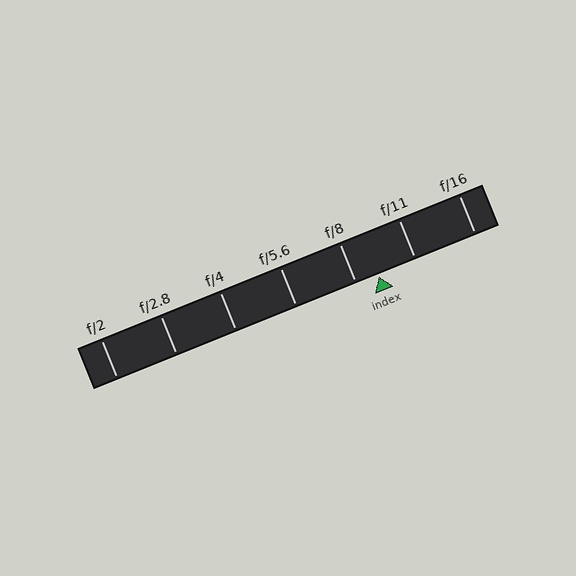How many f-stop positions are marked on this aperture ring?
There are 7 f-stop positions marked.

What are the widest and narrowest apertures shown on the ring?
The widest aperture shown is f/2 and the narrowest is f/16.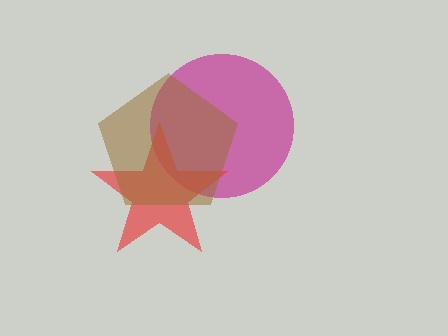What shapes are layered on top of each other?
The layered shapes are: a magenta circle, a red star, a brown pentagon.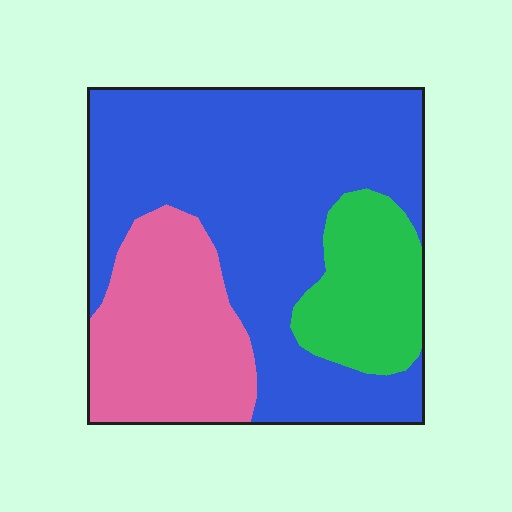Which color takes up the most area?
Blue, at roughly 60%.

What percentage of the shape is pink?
Pink takes up about one quarter (1/4) of the shape.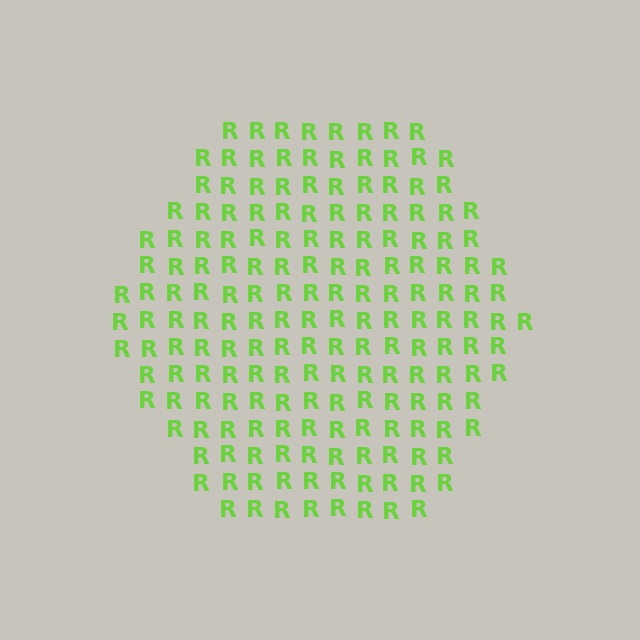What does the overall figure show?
The overall figure shows a hexagon.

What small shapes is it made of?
It is made of small letter R's.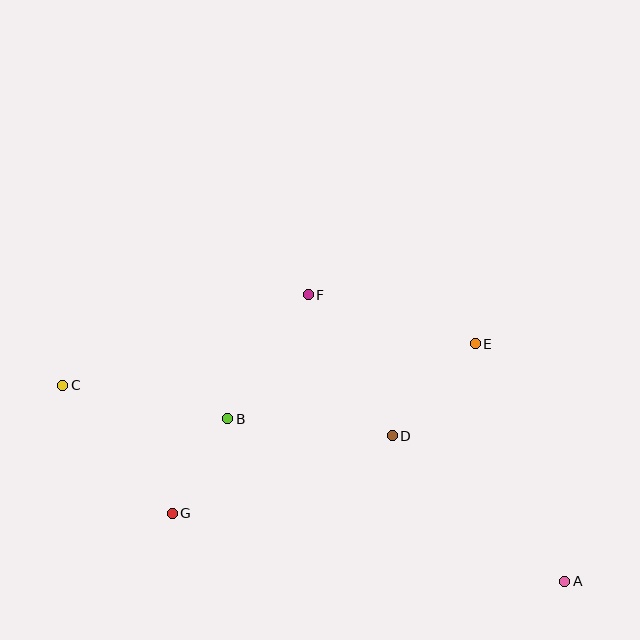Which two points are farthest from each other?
Points A and C are farthest from each other.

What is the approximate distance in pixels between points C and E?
The distance between C and E is approximately 415 pixels.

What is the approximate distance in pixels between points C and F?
The distance between C and F is approximately 262 pixels.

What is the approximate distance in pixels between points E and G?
The distance between E and G is approximately 347 pixels.